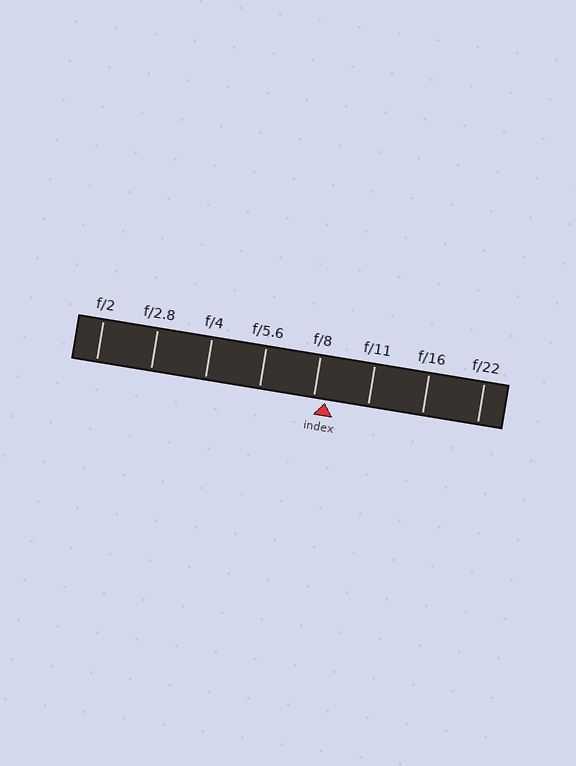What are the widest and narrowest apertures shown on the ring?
The widest aperture shown is f/2 and the narrowest is f/22.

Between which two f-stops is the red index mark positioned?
The index mark is between f/8 and f/11.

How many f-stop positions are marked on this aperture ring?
There are 8 f-stop positions marked.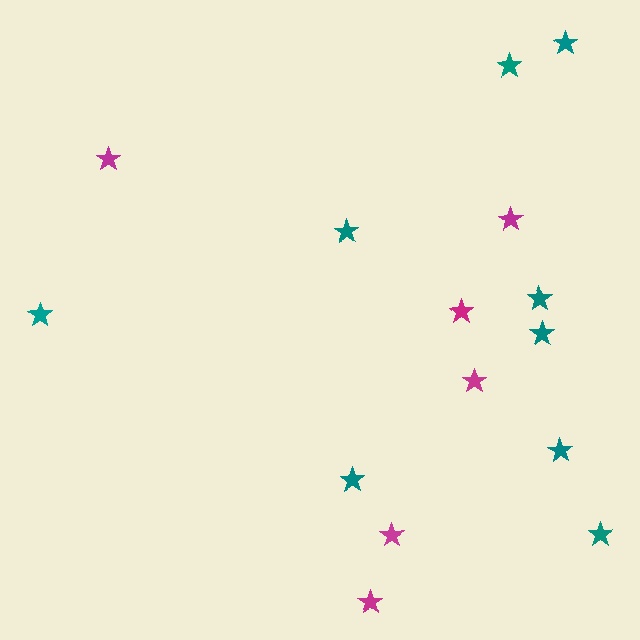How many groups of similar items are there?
There are 2 groups: one group of magenta stars (6) and one group of teal stars (9).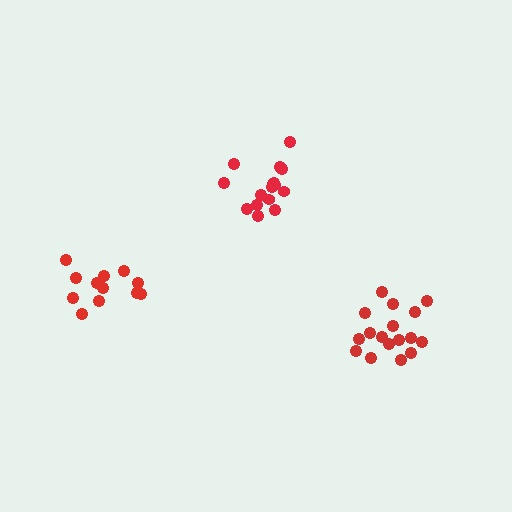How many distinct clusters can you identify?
There are 3 distinct clusters.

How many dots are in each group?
Group 1: 12 dots, Group 2: 17 dots, Group 3: 16 dots (45 total).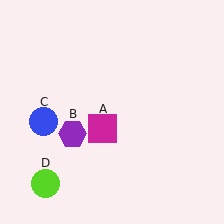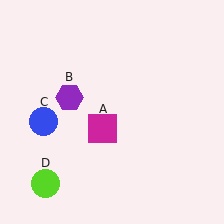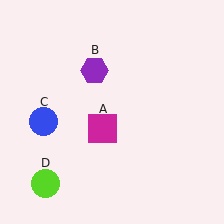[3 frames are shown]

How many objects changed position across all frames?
1 object changed position: purple hexagon (object B).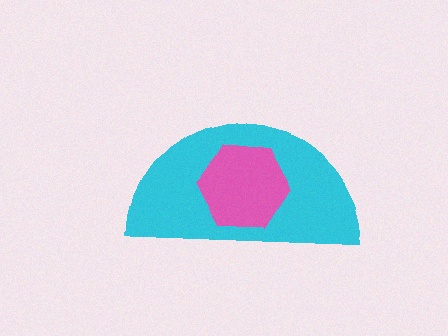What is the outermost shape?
The cyan semicircle.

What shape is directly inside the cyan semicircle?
The pink hexagon.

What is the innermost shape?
The pink hexagon.